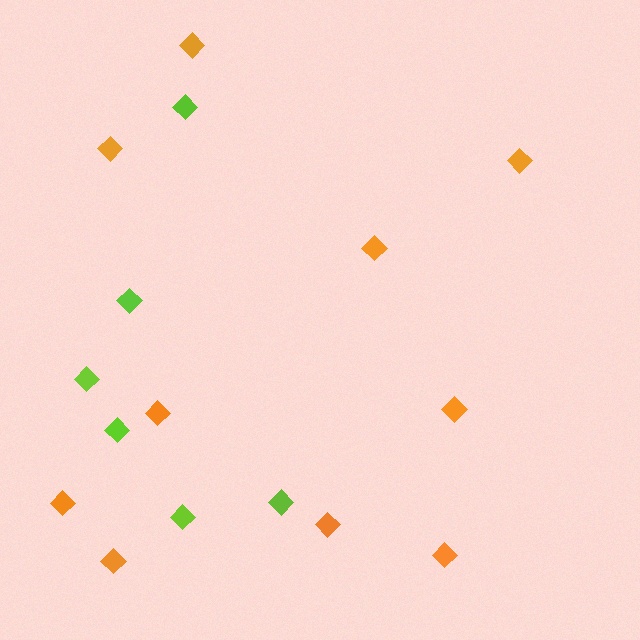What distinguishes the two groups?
There are 2 groups: one group of orange diamonds (10) and one group of lime diamonds (6).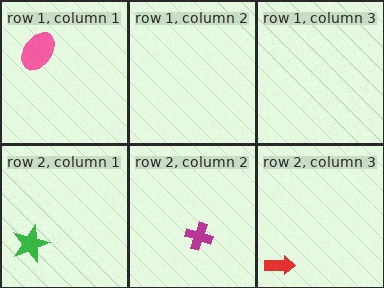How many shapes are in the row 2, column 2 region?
1.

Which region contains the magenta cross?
The row 2, column 2 region.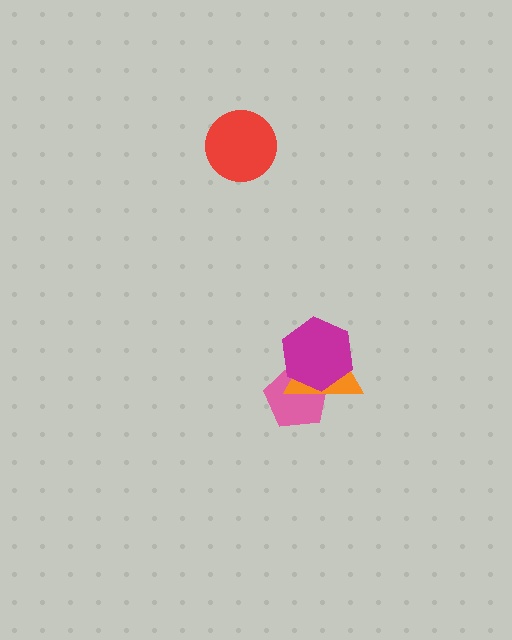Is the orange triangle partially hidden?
Yes, it is partially covered by another shape.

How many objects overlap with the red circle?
0 objects overlap with the red circle.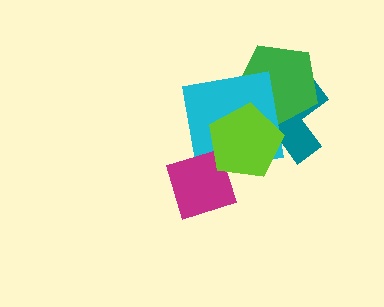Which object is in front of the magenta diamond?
The lime pentagon is in front of the magenta diamond.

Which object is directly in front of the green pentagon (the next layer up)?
The cyan square is directly in front of the green pentagon.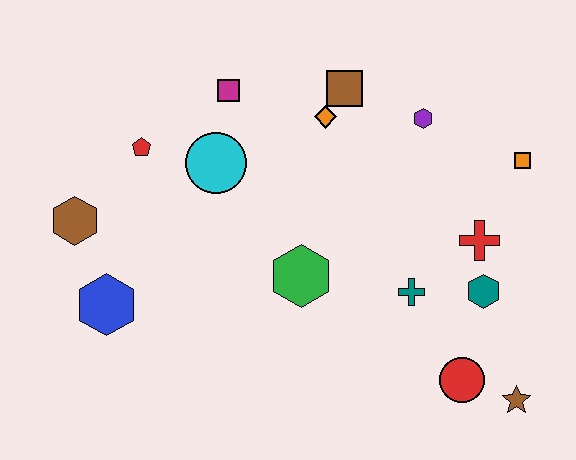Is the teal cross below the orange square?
Yes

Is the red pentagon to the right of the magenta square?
No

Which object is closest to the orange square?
The red cross is closest to the orange square.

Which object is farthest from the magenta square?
The brown star is farthest from the magenta square.